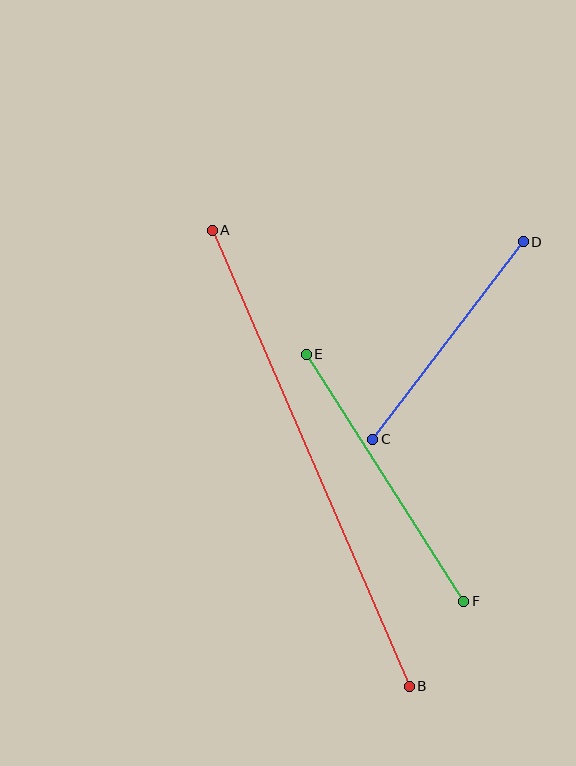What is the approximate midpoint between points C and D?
The midpoint is at approximately (448, 341) pixels.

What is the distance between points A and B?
The distance is approximately 496 pixels.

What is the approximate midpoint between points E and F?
The midpoint is at approximately (385, 478) pixels.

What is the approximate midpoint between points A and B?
The midpoint is at approximately (311, 458) pixels.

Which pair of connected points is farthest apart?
Points A and B are farthest apart.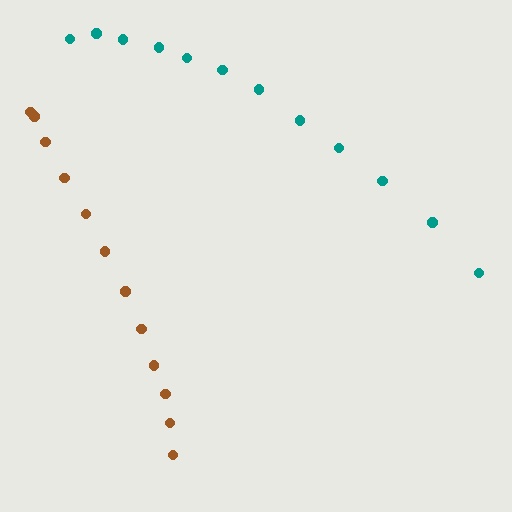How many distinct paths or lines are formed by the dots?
There are 2 distinct paths.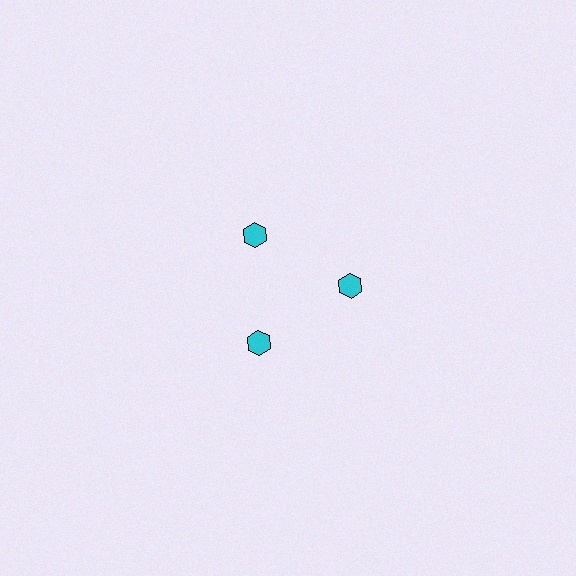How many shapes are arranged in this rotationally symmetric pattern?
There are 3 shapes, arranged in 3 groups of 1.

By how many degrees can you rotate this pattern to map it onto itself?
The pattern maps onto itself every 120 degrees of rotation.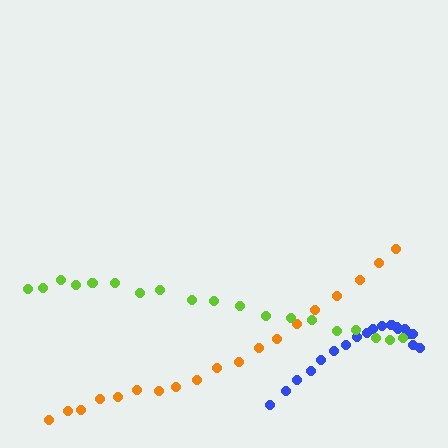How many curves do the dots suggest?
There are 3 distinct paths.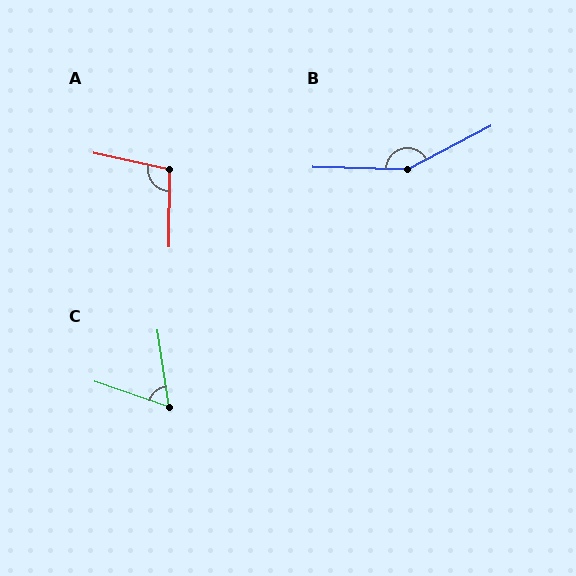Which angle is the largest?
B, at approximately 151 degrees.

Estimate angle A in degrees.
Approximately 102 degrees.